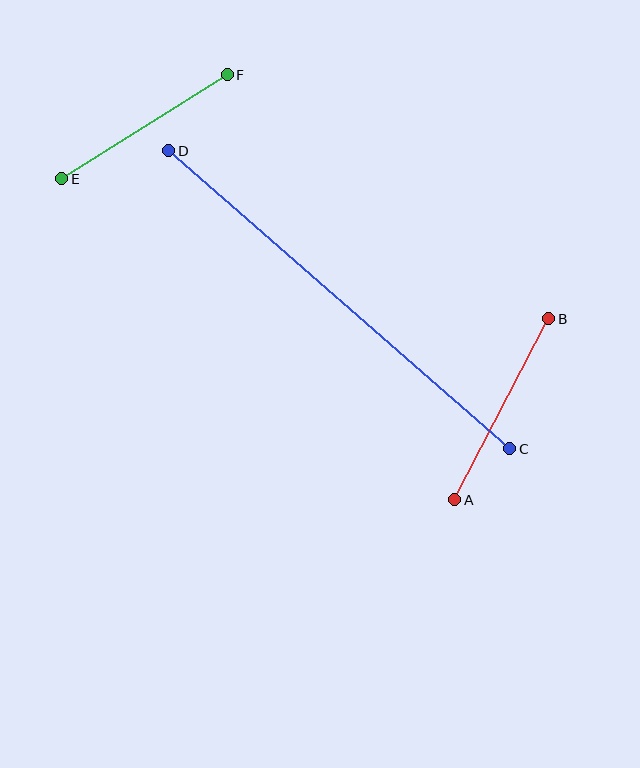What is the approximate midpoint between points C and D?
The midpoint is at approximately (339, 300) pixels.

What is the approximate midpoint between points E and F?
The midpoint is at approximately (145, 127) pixels.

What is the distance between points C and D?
The distance is approximately 452 pixels.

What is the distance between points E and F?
The distance is approximately 196 pixels.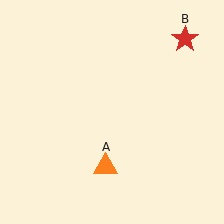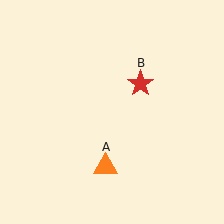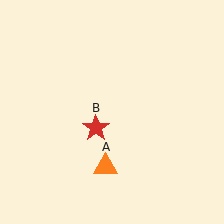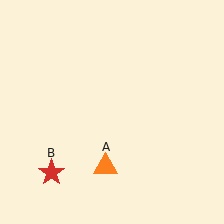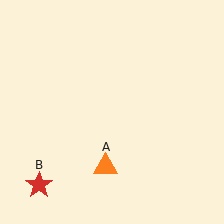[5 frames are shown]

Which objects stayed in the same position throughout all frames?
Orange triangle (object A) remained stationary.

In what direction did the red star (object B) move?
The red star (object B) moved down and to the left.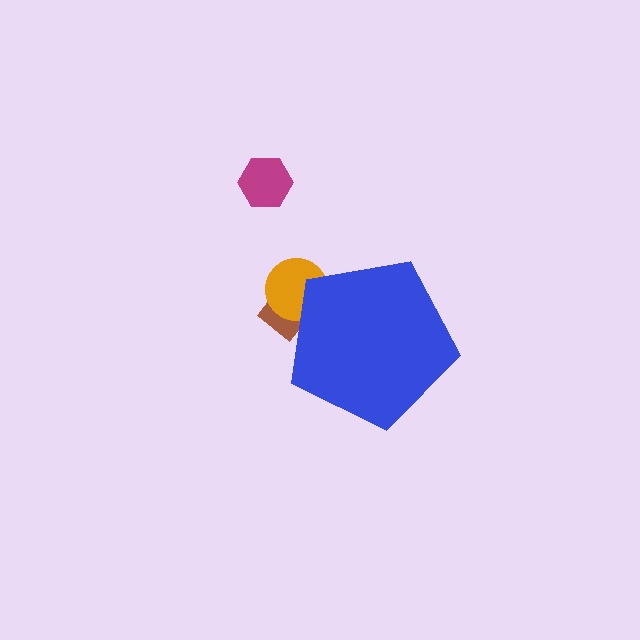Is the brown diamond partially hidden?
Yes, the brown diamond is partially hidden behind the blue pentagon.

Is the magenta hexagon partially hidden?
No, the magenta hexagon is fully visible.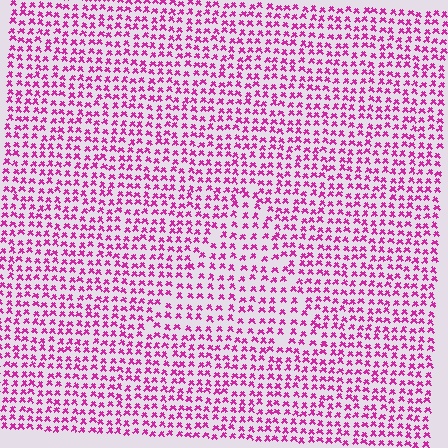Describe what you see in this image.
The image contains small magenta elements arranged at two different densities. A triangle-shaped region is visible where the elements are less densely packed than the surrounding area.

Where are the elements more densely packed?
The elements are more densely packed outside the triangle boundary.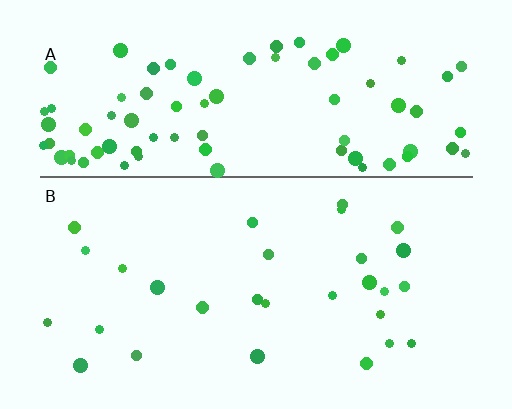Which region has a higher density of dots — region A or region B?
A (the top).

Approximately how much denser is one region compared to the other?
Approximately 2.9× — region A over region B.